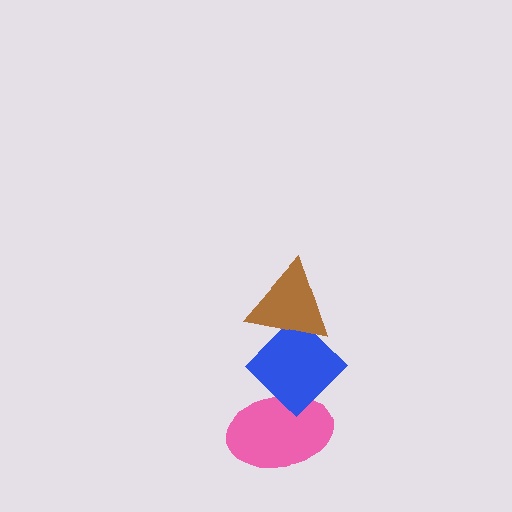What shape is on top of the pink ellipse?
The blue diamond is on top of the pink ellipse.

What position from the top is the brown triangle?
The brown triangle is 1st from the top.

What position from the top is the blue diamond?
The blue diamond is 2nd from the top.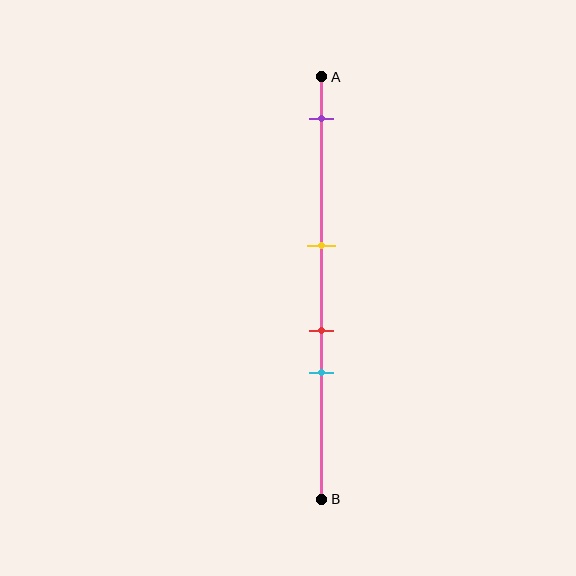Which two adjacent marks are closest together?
The red and cyan marks are the closest adjacent pair.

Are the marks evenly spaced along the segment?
No, the marks are not evenly spaced.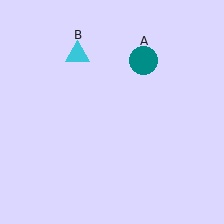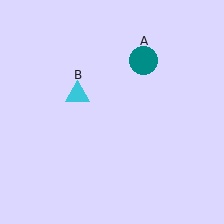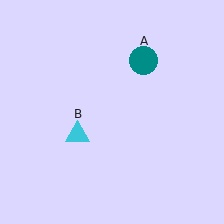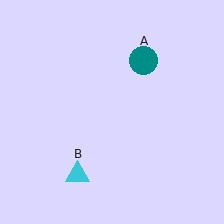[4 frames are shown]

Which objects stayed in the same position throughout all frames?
Teal circle (object A) remained stationary.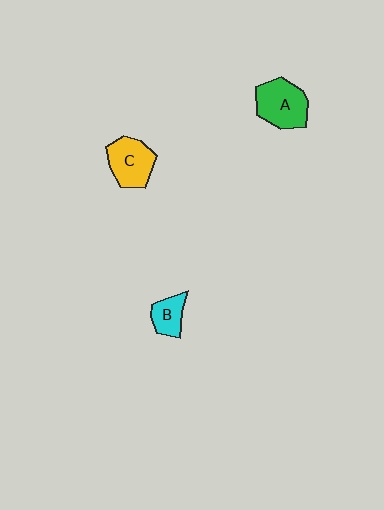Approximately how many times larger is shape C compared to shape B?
Approximately 1.7 times.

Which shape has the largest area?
Shape A (green).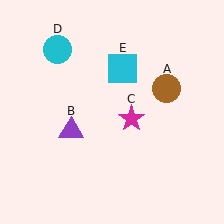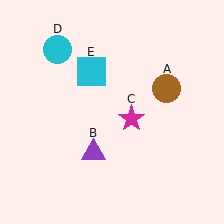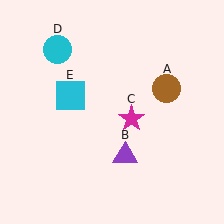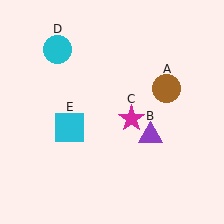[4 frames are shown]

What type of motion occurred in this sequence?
The purple triangle (object B), cyan square (object E) rotated counterclockwise around the center of the scene.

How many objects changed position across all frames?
2 objects changed position: purple triangle (object B), cyan square (object E).